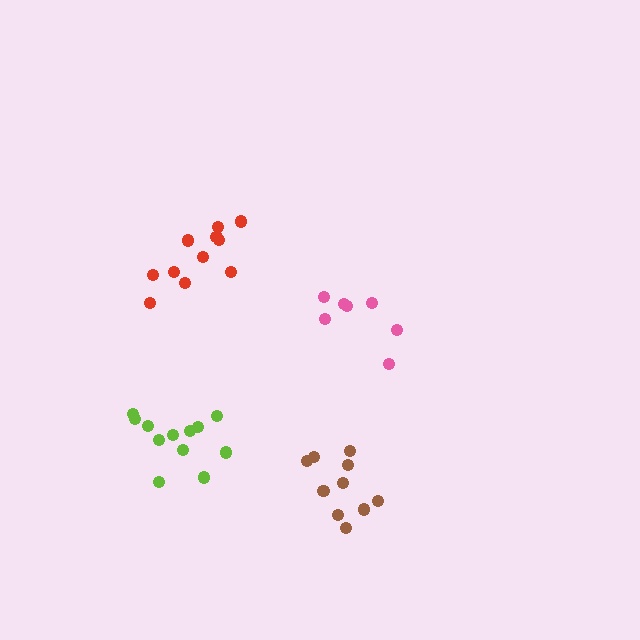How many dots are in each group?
Group 1: 12 dots, Group 2: 11 dots, Group 3: 7 dots, Group 4: 10 dots (40 total).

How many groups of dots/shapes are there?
There are 4 groups.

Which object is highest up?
The red cluster is topmost.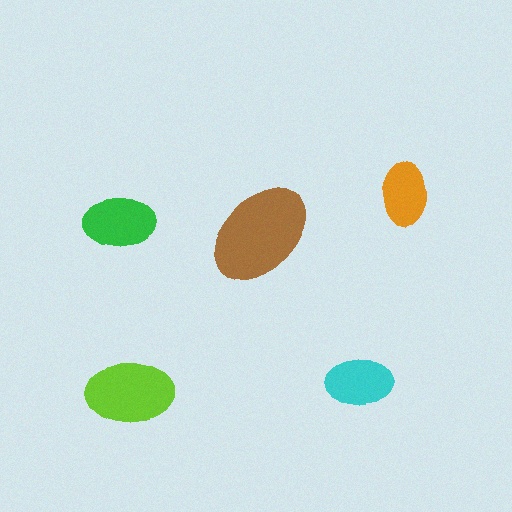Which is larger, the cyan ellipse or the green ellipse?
The green one.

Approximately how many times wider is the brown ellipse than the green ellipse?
About 1.5 times wider.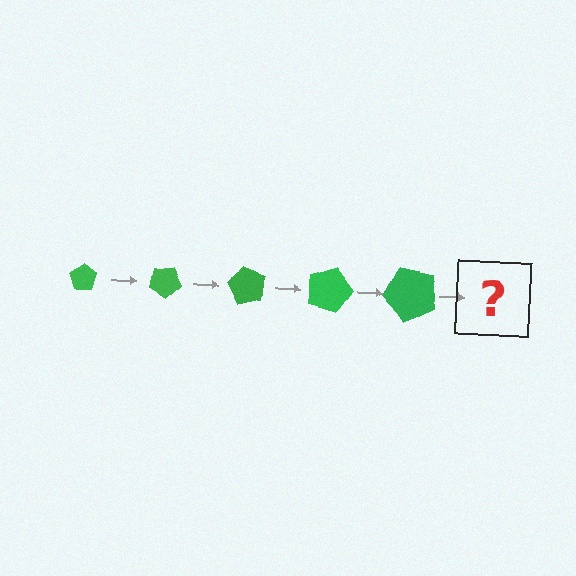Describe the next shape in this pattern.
It should be a pentagon, larger than the previous one and rotated 150 degrees from the start.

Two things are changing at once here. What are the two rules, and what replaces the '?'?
The two rules are that the pentagon grows larger each step and it rotates 30 degrees each step. The '?' should be a pentagon, larger than the previous one and rotated 150 degrees from the start.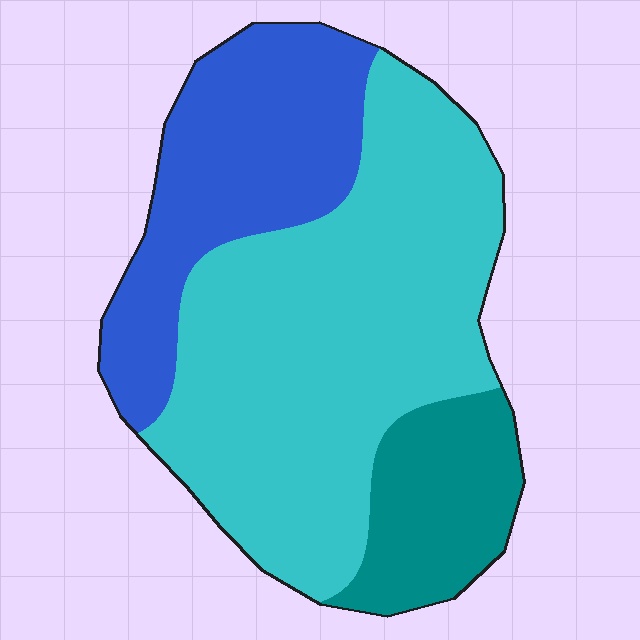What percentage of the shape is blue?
Blue covers around 30% of the shape.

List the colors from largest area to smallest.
From largest to smallest: cyan, blue, teal.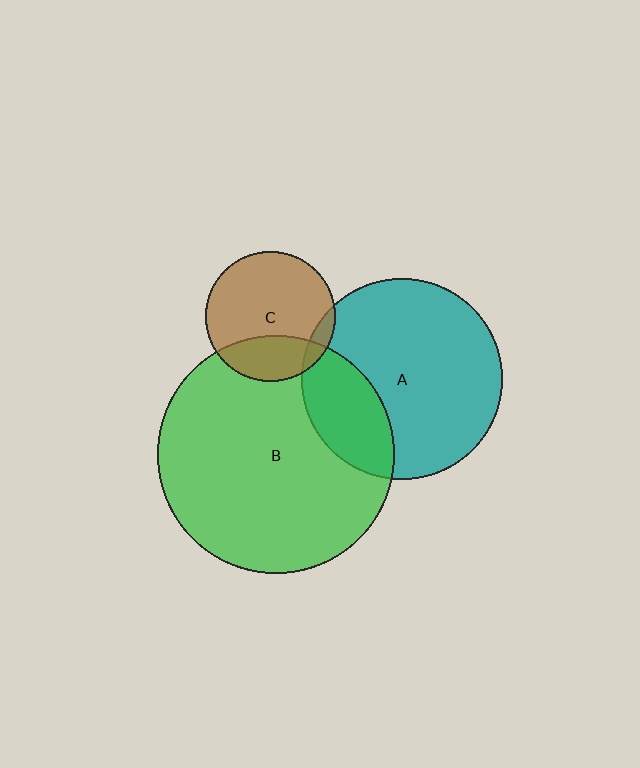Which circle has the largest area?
Circle B (green).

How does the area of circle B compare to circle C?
Approximately 3.3 times.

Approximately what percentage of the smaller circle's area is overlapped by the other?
Approximately 25%.